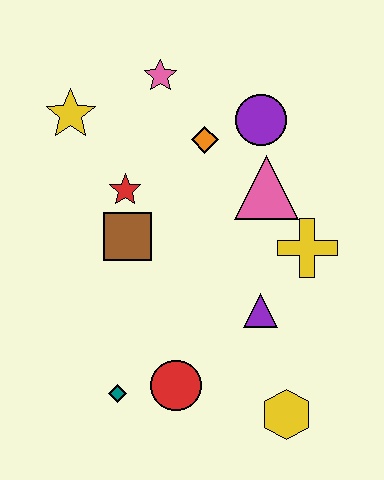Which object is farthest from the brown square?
The yellow hexagon is farthest from the brown square.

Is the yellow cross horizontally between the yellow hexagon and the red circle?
No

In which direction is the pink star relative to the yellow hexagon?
The pink star is above the yellow hexagon.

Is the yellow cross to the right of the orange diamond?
Yes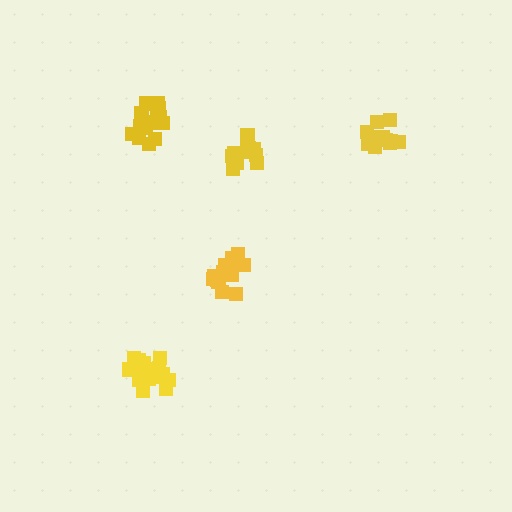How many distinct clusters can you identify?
There are 5 distinct clusters.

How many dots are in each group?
Group 1: 12 dots, Group 2: 17 dots, Group 3: 13 dots, Group 4: 16 dots, Group 5: 16 dots (74 total).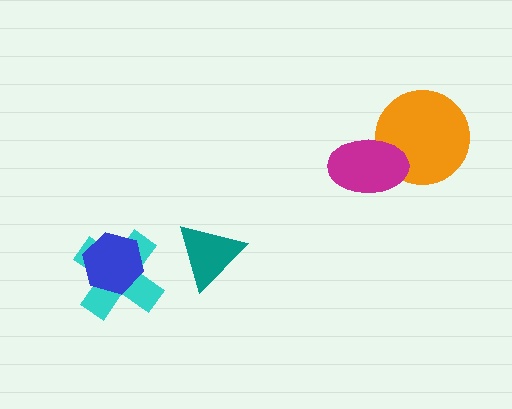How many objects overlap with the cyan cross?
1 object overlaps with the cyan cross.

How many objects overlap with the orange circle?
1 object overlaps with the orange circle.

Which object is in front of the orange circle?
The magenta ellipse is in front of the orange circle.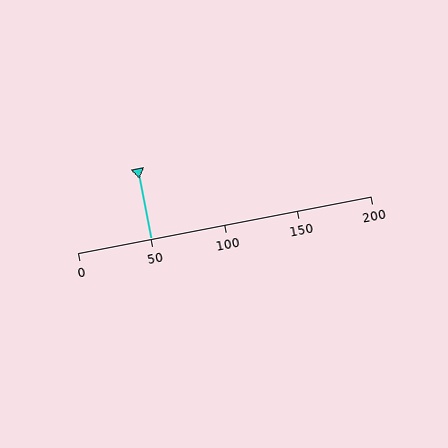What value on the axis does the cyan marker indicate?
The marker indicates approximately 50.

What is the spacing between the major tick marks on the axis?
The major ticks are spaced 50 apart.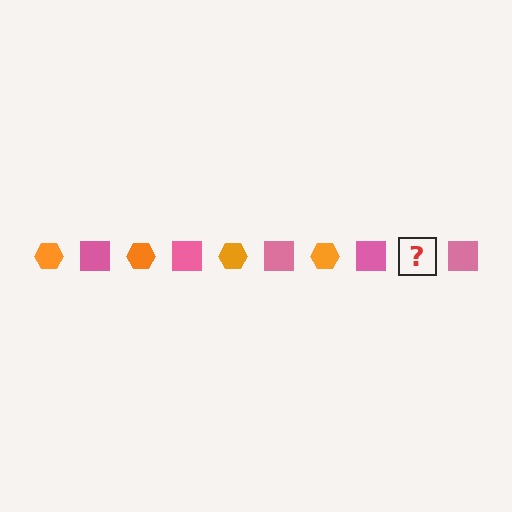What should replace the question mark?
The question mark should be replaced with an orange hexagon.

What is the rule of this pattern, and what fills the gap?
The rule is that the pattern alternates between orange hexagon and pink square. The gap should be filled with an orange hexagon.